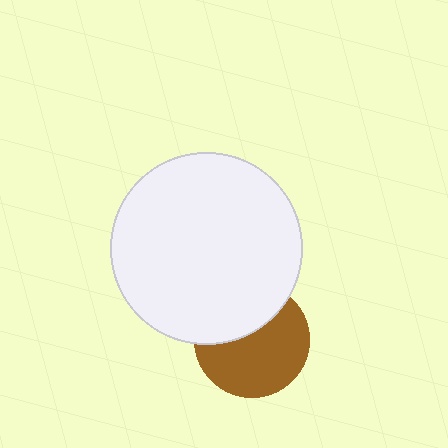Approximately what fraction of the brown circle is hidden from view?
Roughly 38% of the brown circle is hidden behind the white circle.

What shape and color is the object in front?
The object in front is a white circle.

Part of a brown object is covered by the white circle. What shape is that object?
It is a circle.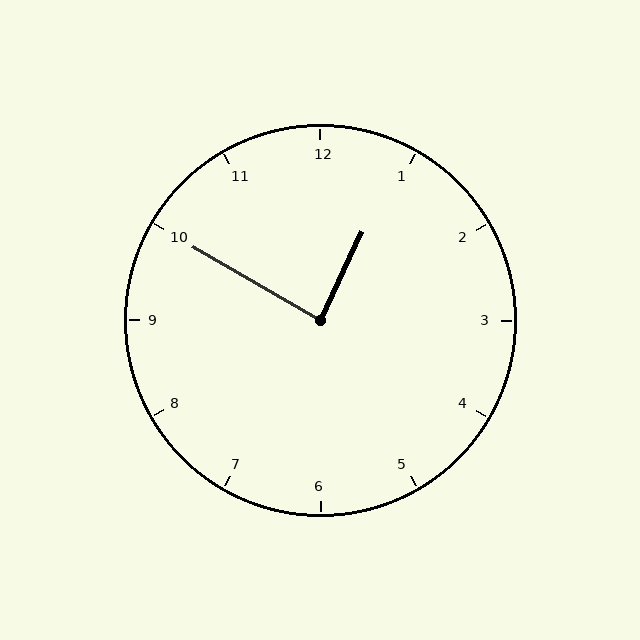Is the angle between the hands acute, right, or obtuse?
It is right.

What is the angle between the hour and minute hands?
Approximately 85 degrees.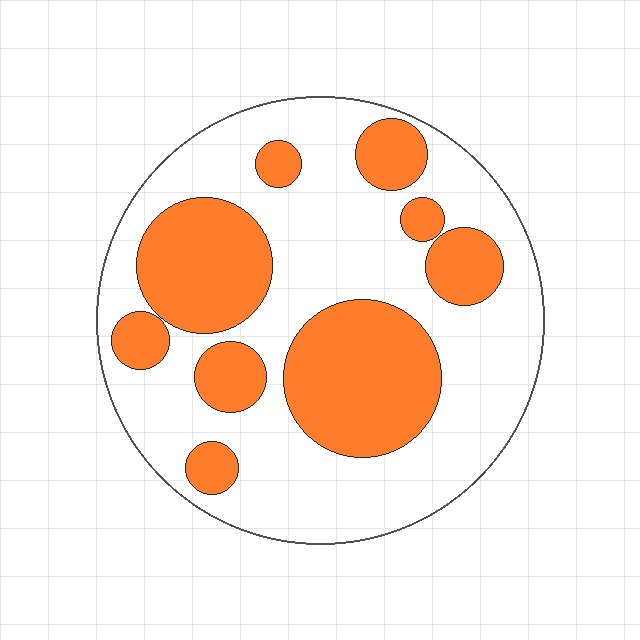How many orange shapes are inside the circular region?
9.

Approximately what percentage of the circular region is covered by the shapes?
Approximately 35%.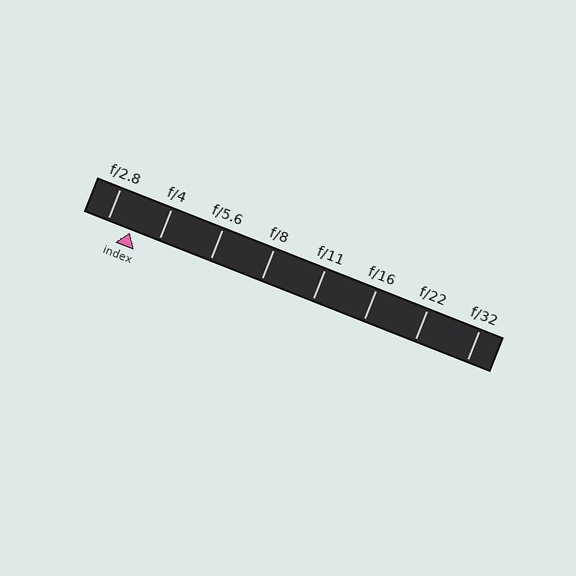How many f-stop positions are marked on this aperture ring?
There are 8 f-stop positions marked.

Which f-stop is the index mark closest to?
The index mark is closest to f/2.8.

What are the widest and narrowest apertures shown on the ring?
The widest aperture shown is f/2.8 and the narrowest is f/32.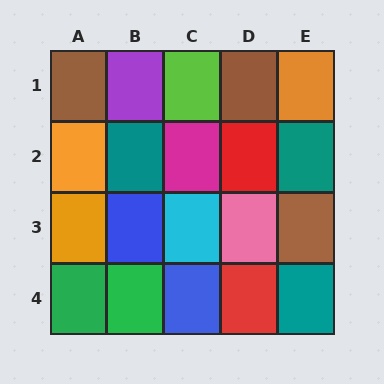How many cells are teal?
3 cells are teal.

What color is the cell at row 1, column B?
Purple.